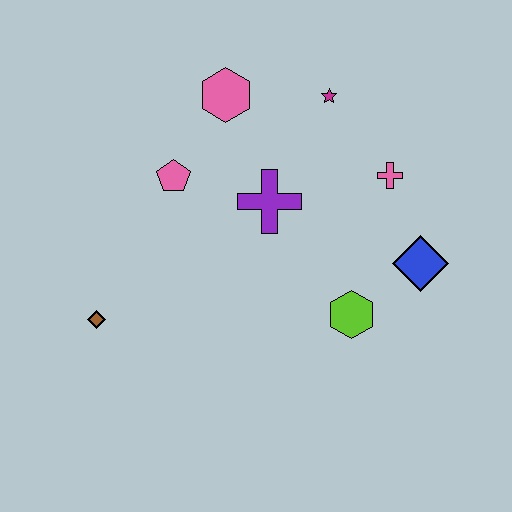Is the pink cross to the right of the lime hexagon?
Yes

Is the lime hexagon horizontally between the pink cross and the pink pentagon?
Yes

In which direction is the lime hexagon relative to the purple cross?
The lime hexagon is below the purple cross.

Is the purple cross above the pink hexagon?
No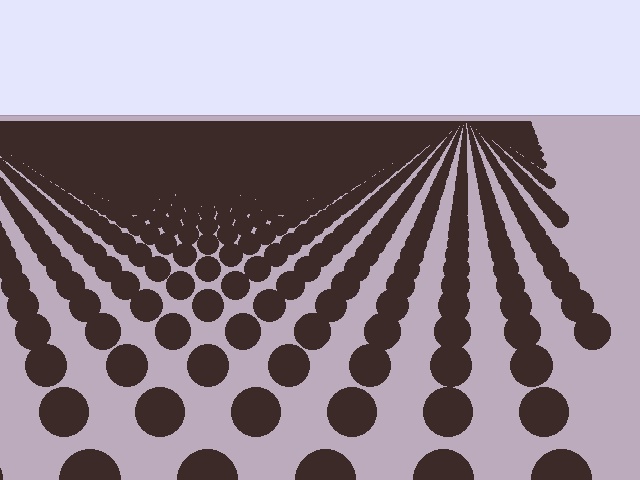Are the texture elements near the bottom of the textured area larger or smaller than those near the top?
Larger. Near the bottom, elements are closer to the viewer and appear at a bigger on-screen size.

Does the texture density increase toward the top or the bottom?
Density increases toward the top.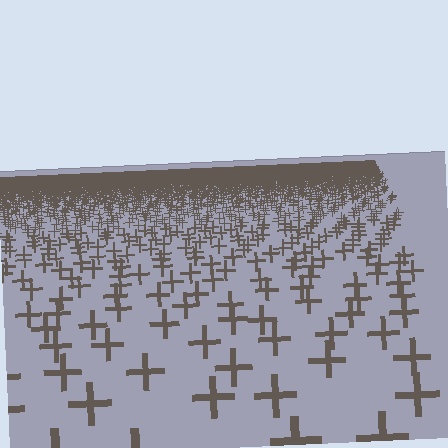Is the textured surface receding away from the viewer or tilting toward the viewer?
The surface is receding away from the viewer. Texture elements get smaller and denser toward the top.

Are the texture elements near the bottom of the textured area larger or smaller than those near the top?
Larger. Near the bottom, elements are closer to the viewer and appear at a bigger on-screen size.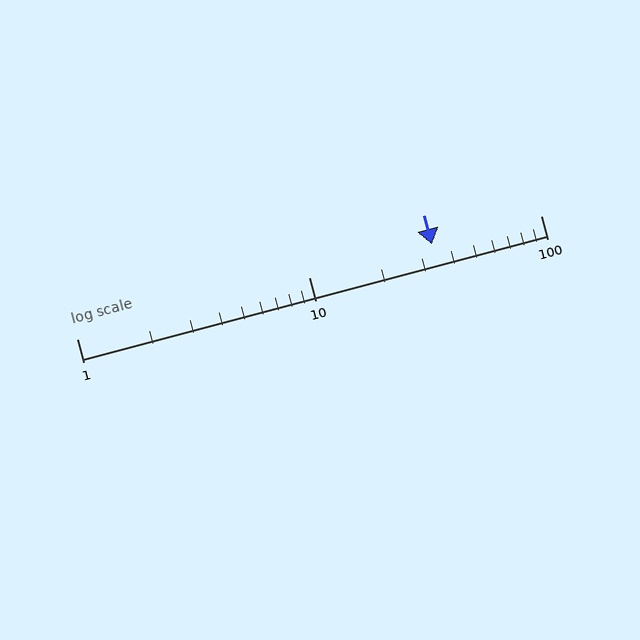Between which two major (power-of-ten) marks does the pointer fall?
The pointer is between 10 and 100.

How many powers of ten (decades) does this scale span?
The scale spans 2 decades, from 1 to 100.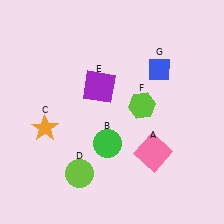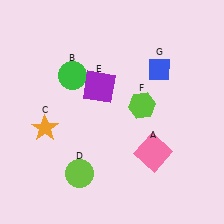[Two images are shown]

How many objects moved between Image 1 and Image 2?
1 object moved between the two images.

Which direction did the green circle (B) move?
The green circle (B) moved up.